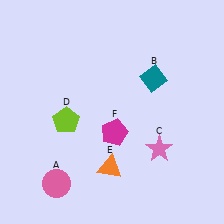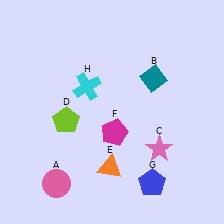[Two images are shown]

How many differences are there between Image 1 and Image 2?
There are 2 differences between the two images.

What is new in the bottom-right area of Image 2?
A blue pentagon (G) was added in the bottom-right area of Image 2.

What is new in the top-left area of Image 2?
A cyan cross (H) was added in the top-left area of Image 2.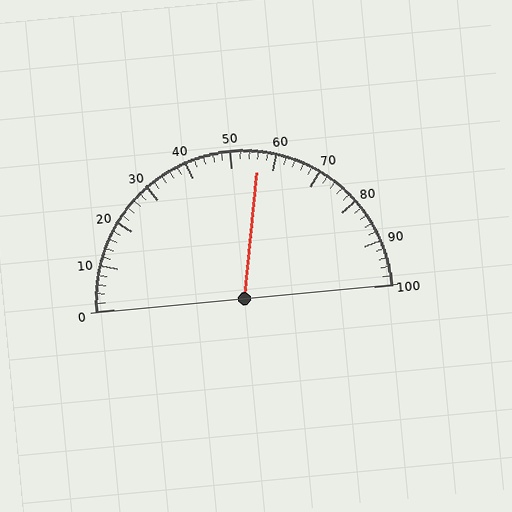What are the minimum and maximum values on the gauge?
The gauge ranges from 0 to 100.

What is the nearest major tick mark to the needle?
The nearest major tick mark is 60.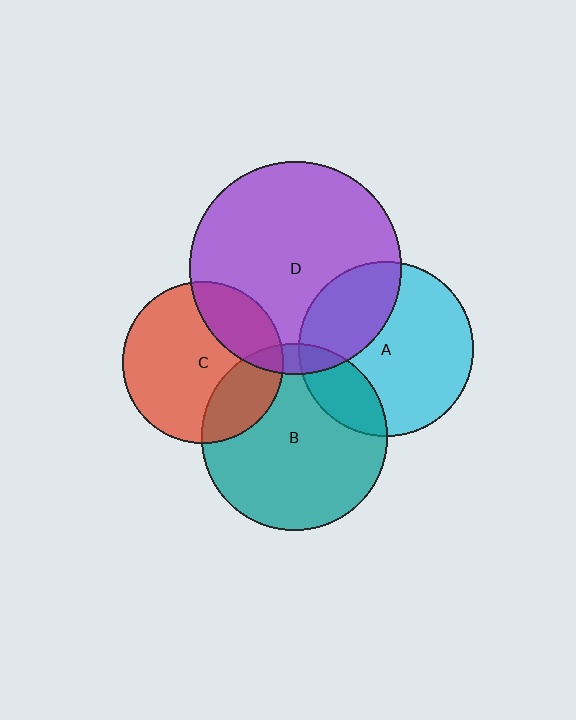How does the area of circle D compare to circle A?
Approximately 1.5 times.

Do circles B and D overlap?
Yes.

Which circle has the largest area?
Circle D (purple).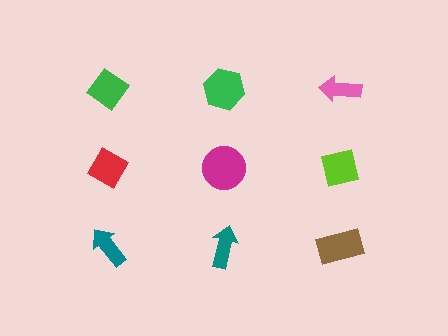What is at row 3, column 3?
A brown rectangle.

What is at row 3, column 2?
A teal arrow.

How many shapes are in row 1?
3 shapes.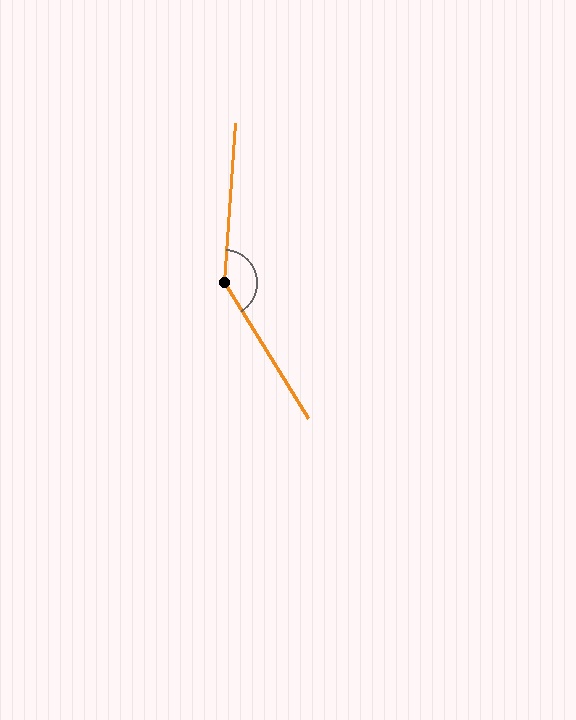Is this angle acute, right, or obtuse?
It is obtuse.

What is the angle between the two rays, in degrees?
Approximately 144 degrees.